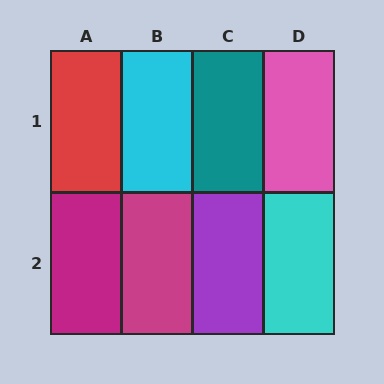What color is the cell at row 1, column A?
Red.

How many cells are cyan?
2 cells are cyan.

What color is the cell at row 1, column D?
Pink.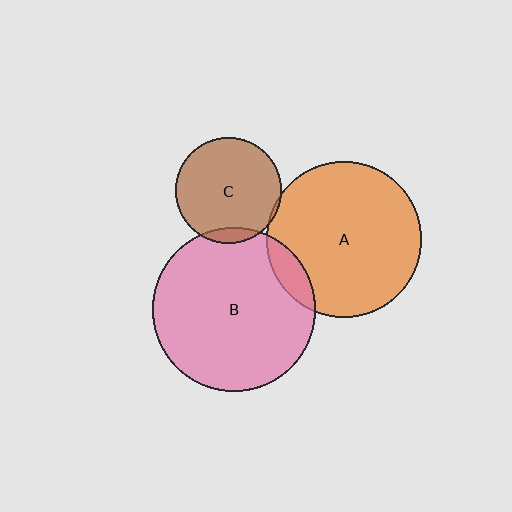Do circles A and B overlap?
Yes.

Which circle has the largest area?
Circle B (pink).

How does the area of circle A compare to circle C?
Approximately 2.2 times.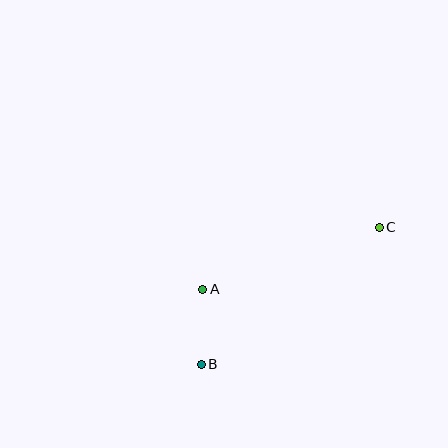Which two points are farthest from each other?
Points B and C are farthest from each other.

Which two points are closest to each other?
Points A and B are closest to each other.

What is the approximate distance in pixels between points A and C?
The distance between A and C is approximately 187 pixels.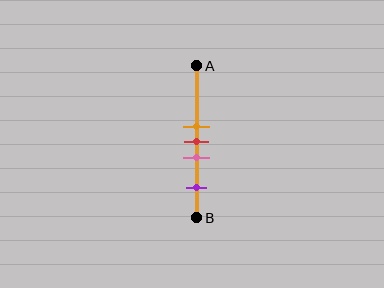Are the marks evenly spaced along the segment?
No, the marks are not evenly spaced.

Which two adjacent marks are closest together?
The orange and red marks are the closest adjacent pair.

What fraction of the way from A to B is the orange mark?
The orange mark is approximately 40% (0.4) of the way from A to B.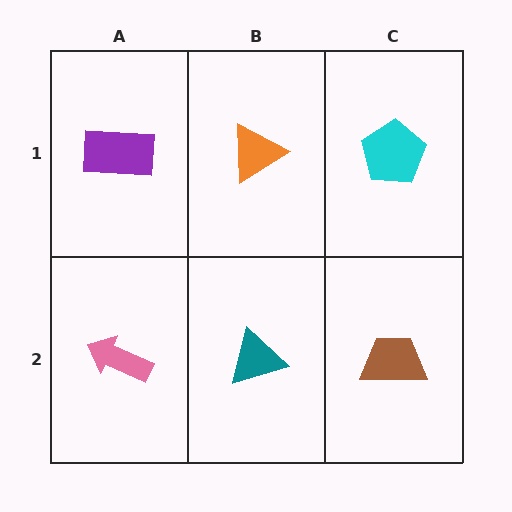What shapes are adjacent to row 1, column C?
A brown trapezoid (row 2, column C), an orange triangle (row 1, column B).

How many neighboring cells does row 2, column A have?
2.